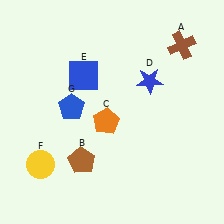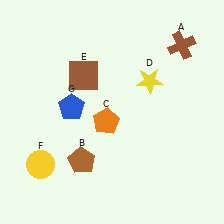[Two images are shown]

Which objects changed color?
D changed from blue to yellow. E changed from blue to brown.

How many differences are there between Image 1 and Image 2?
There are 2 differences between the two images.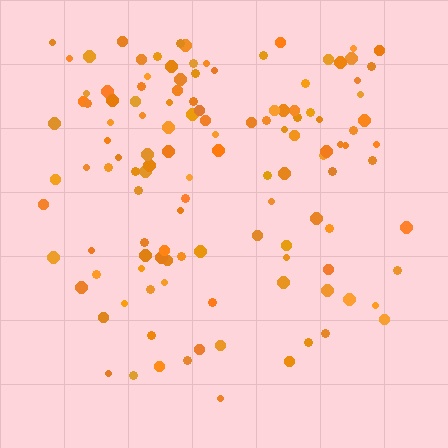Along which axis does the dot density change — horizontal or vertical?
Vertical.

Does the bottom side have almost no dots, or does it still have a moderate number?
Still a moderate number, just noticeably fewer than the top.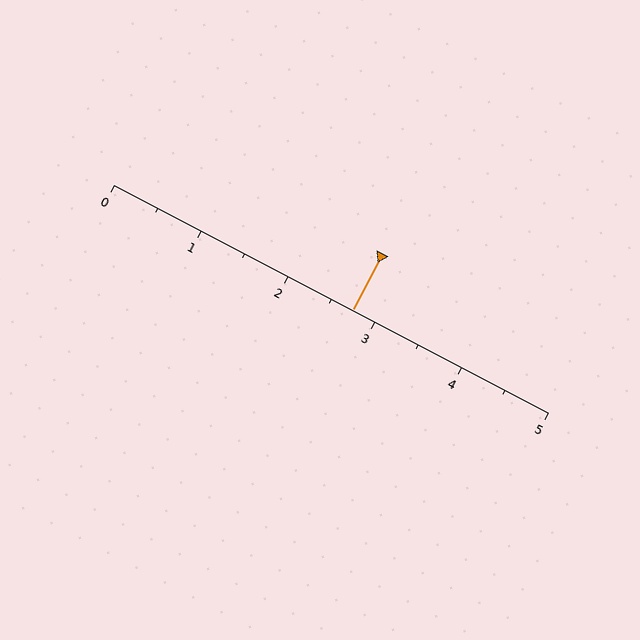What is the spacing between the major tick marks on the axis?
The major ticks are spaced 1 apart.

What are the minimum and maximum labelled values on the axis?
The axis runs from 0 to 5.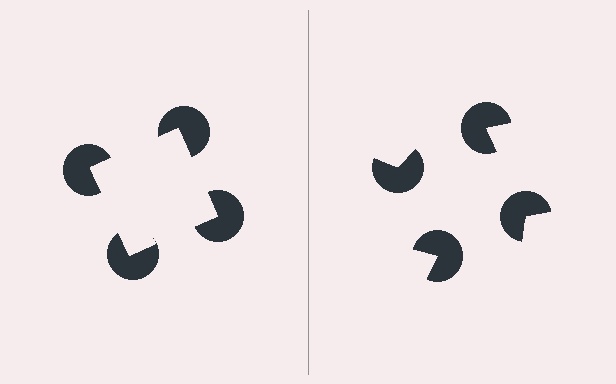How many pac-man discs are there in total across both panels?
8 — 4 on each side.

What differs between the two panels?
The pac-man discs are positioned identically on both sides; only the wedge orientations differ. On the left they align to a square; on the right they are misaligned.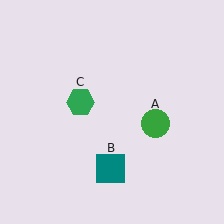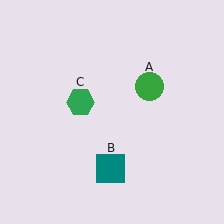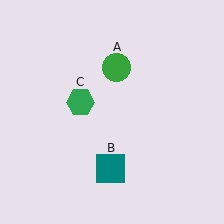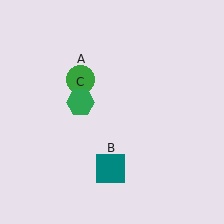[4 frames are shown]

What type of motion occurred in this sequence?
The green circle (object A) rotated counterclockwise around the center of the scene.